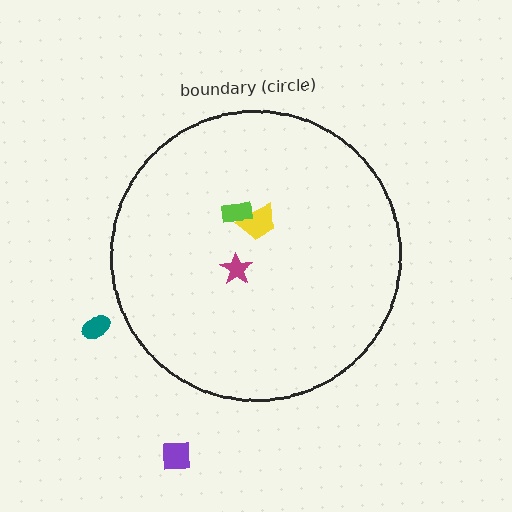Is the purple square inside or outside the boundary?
Outside.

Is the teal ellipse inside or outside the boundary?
Outside.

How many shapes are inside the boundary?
3 inside, 2 outside.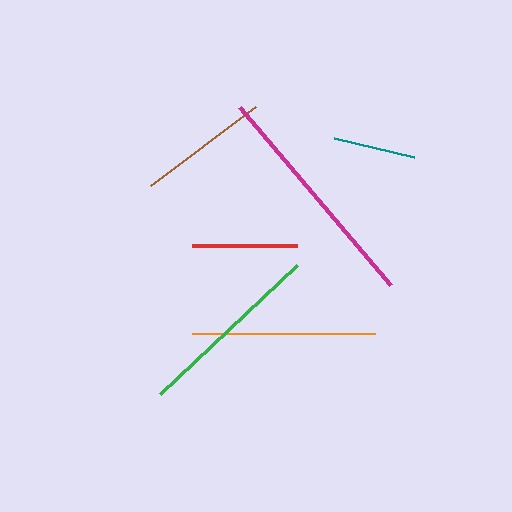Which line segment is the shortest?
The teal line is the shortest at approximately 82 pixels.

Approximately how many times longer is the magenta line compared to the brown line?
The magenta line is approximately 1.8 times the length of the brown line.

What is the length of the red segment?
The red segment is approximately 106 pixels long.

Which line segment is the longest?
The magenta line is the longest at approximately 234 pixels.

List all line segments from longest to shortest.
From longest to shortest: magenta, green, orange, brown, red, teal.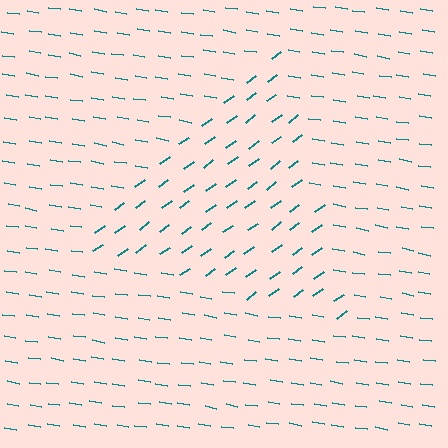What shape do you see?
I see a triangle.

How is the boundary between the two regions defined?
The boundary is defined purely by a change in line orientation (approximately 45 degrees difference). All lines are the same color and thickness.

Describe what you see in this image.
The image is filled with small teal line segments. A triangle region in the image has lines oriented differently from the surrounding lines, creating a visible texture boundary.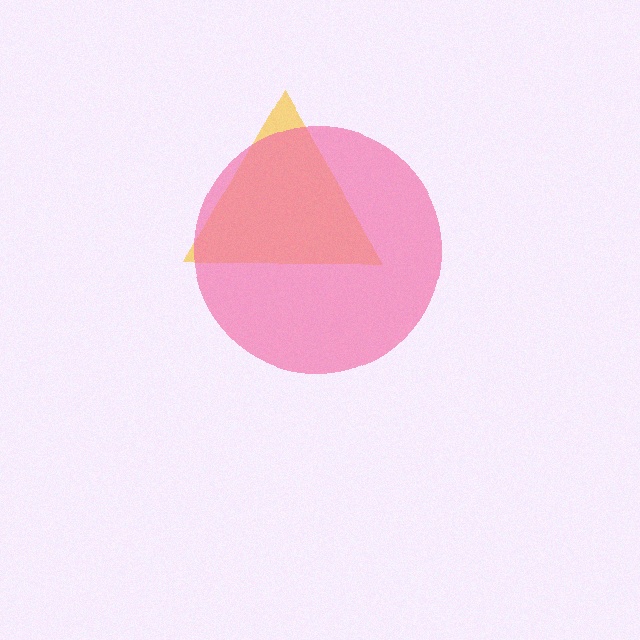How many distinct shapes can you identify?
There are 2 distinct shapes: a yellow triangle, a pink circle.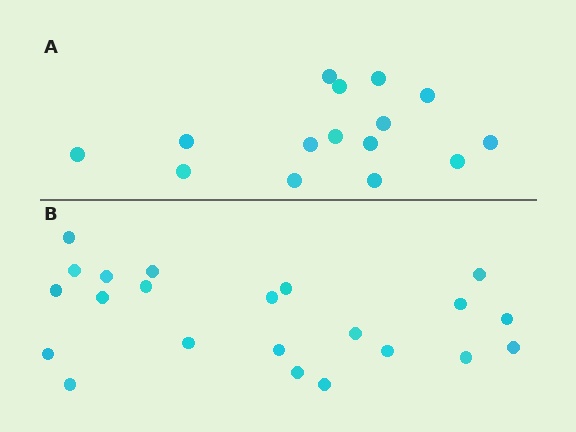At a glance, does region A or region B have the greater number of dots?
Region B (the bottom region) has more dots.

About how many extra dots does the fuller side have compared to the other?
Region B has roughly 8 or so more dots than region A.